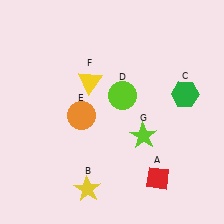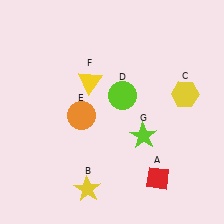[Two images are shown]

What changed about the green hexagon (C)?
In Image 1, C is green. In Image 2, it changed to yellow.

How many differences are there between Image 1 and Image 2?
There is 1 difference between the two images.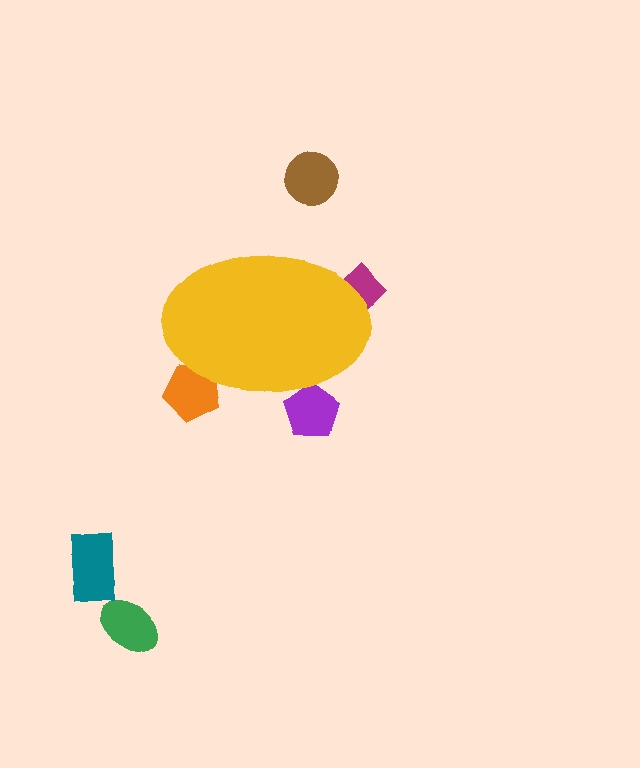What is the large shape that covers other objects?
A yellow ellipse.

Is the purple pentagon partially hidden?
Yes, the purple pentagon is partially hidden behind the yellow ellipse.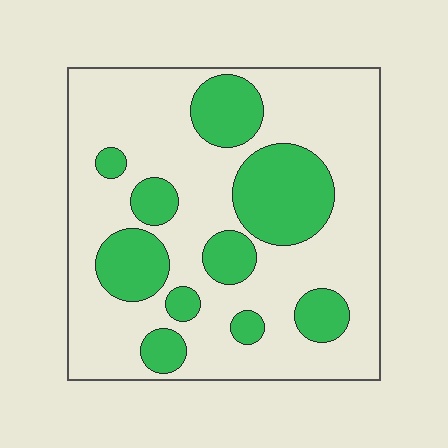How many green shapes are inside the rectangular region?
10.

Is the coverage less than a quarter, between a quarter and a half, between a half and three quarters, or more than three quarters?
Between a quarter and a half.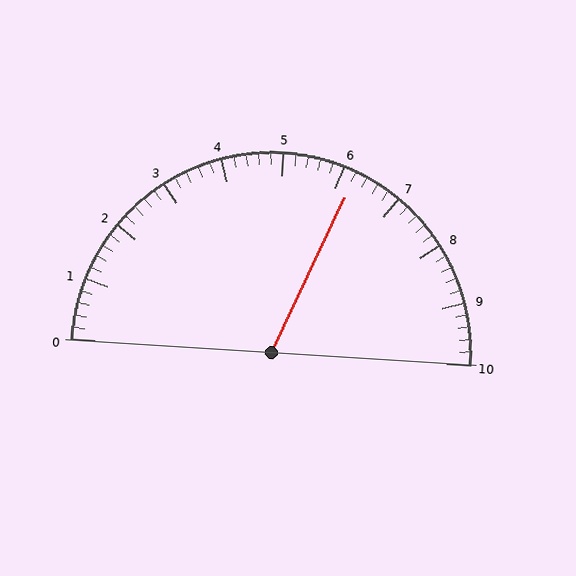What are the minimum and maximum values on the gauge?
The gauge ranges from 0 to 10.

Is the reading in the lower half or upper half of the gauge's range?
The reading is in the upper half of the range (0 to 10).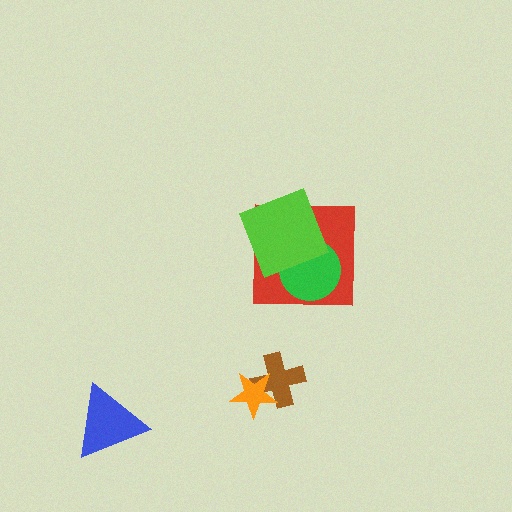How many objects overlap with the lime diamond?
2 objects overlap with the lime diamond.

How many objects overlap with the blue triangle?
0 objects overlap with the blue triangle.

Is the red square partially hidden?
Yes, it is partially covered by another shape.